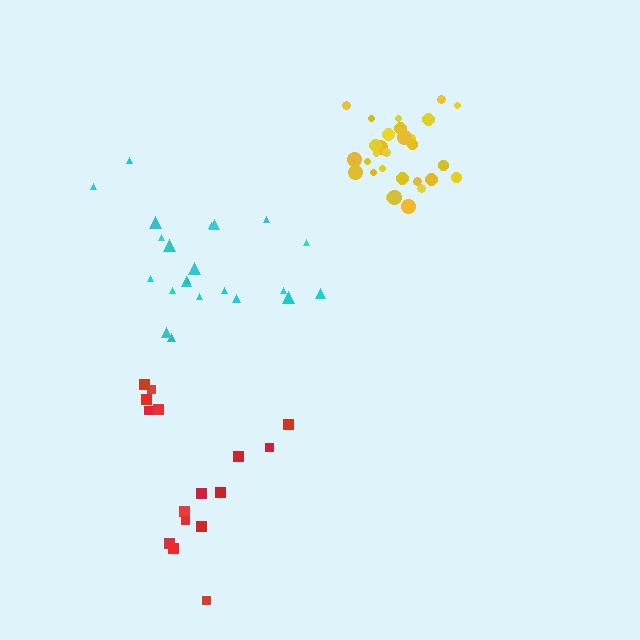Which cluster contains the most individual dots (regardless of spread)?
Yellow (30).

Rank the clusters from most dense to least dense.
yellow, cyan, red.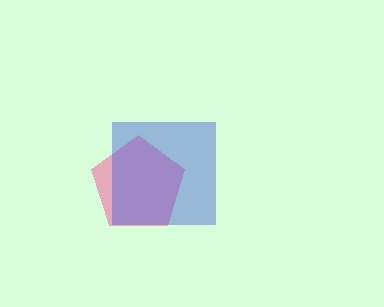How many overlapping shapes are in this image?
There are 2 overlapping shapes in the image.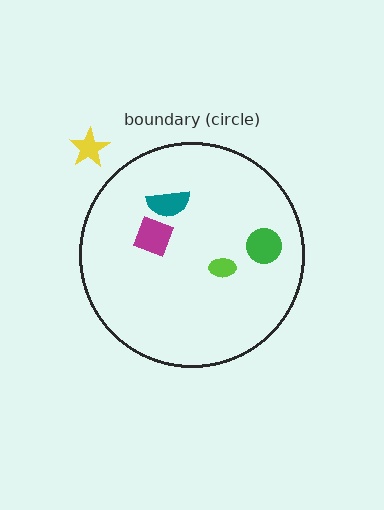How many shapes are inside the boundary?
4 inside, 1 outside.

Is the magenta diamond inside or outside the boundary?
Inside.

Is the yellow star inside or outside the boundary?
Outside.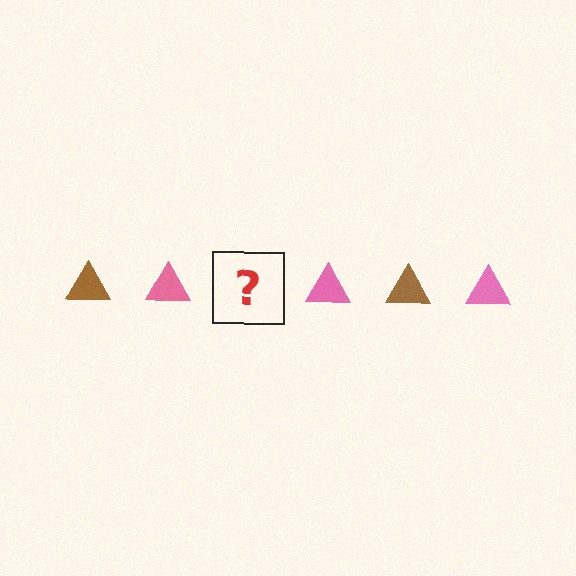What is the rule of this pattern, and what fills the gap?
The rule is that the pattern cycles through brown, pink triangles. The gap should be filled with a brown triangle.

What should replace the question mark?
The question mark should be replaced with a brown triangle.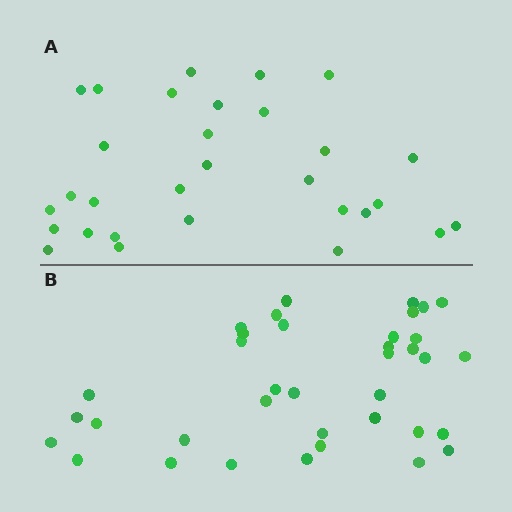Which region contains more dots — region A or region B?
Region B (the bottom region) has more dots.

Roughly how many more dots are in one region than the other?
Region B has roughly 8 or so more dots than region A.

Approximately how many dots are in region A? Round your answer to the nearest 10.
About 30 dots.